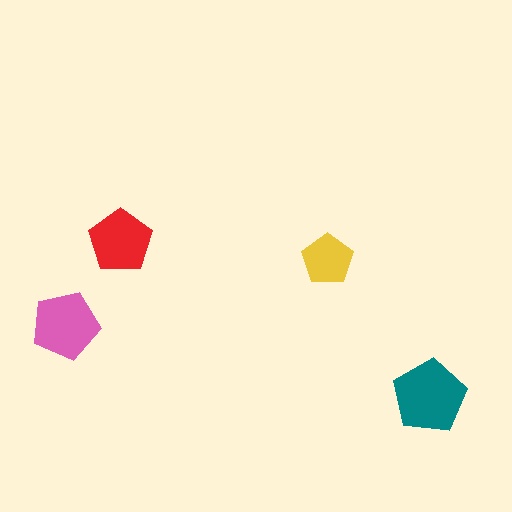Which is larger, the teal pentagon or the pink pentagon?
The teal one.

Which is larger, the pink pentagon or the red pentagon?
The pink one.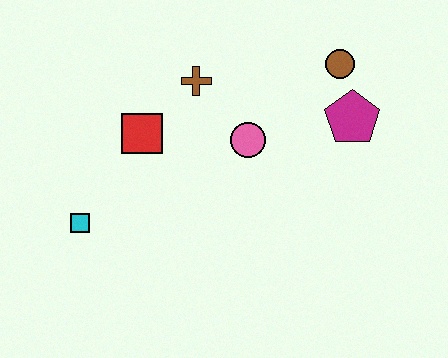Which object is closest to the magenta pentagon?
The brown circle is closest to the magenta pentagon.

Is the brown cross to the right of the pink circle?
No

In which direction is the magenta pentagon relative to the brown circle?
The magenta pentagon is below the brown circle.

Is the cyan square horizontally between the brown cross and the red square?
No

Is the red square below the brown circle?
Yes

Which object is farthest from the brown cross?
The cyan square is farthest from the brown cross.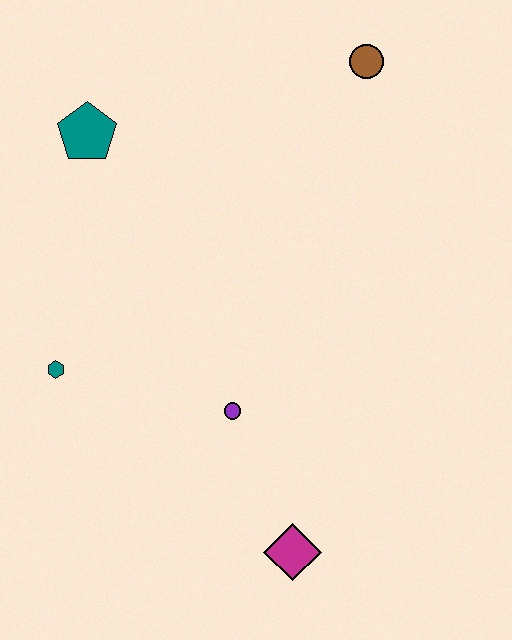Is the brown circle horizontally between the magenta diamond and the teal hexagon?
No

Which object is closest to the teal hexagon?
The purple circle is closest to the teal hexagon.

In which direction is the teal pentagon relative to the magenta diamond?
The teal pentagon is above the magenta diamond.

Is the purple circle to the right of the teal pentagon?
Yes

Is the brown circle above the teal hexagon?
Yes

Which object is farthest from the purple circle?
The brown circle is farthest from the purple circle.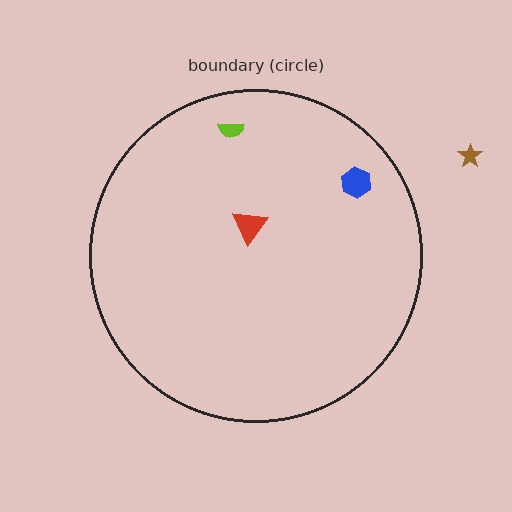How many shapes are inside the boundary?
3 inside, 1 outside.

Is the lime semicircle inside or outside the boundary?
Inside.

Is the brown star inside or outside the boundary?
Outside.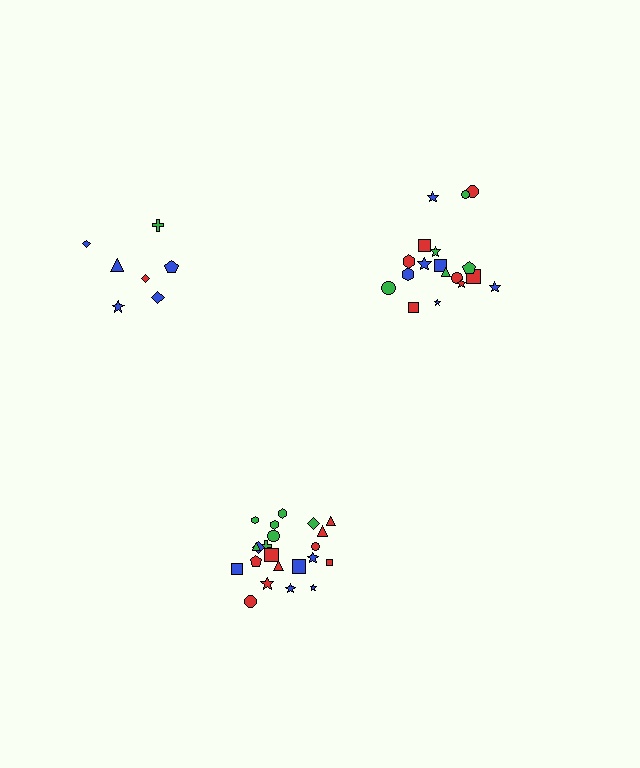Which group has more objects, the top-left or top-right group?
The top-right group.